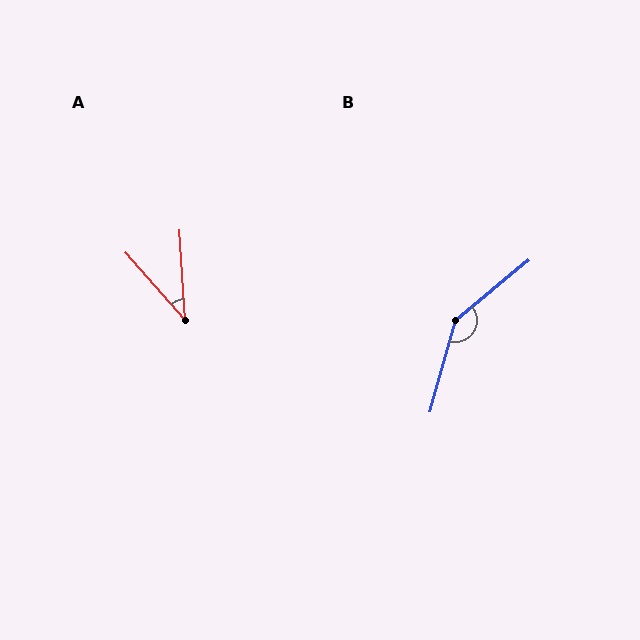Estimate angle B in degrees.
Approximately 145 degrees.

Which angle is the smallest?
A, at approximately 38 degrees.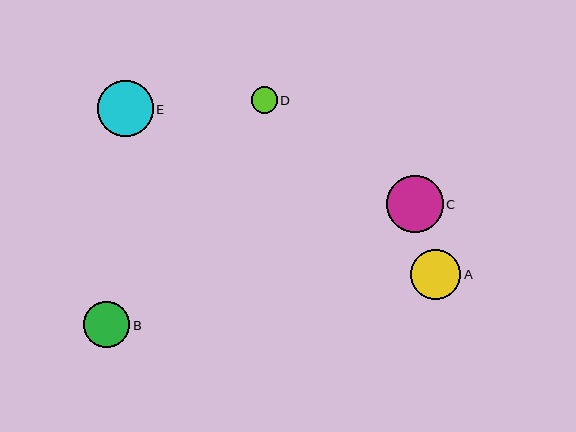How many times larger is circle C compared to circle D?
Circle C is approximately 2.2 times the size of circle D.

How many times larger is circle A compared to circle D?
Circle A is approximately 1.9 times the size of circle D.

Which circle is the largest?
Circle C is the largest with a size of approximately 57 pixels.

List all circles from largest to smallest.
From largest to smallest: C, E, A, B, D.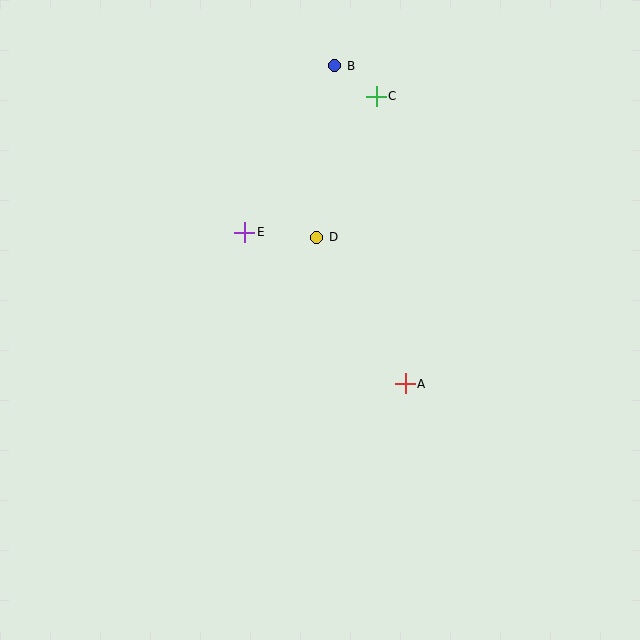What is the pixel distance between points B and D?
The distance between B and D is 172 pixels.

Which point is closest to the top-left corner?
Point E is closest to the top-left corner.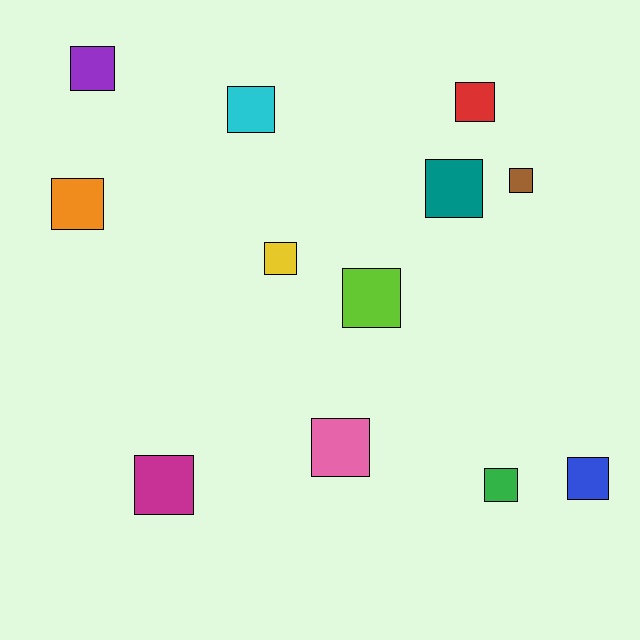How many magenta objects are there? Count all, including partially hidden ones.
There is 1 magenta object.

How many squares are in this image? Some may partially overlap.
There are 12 squares.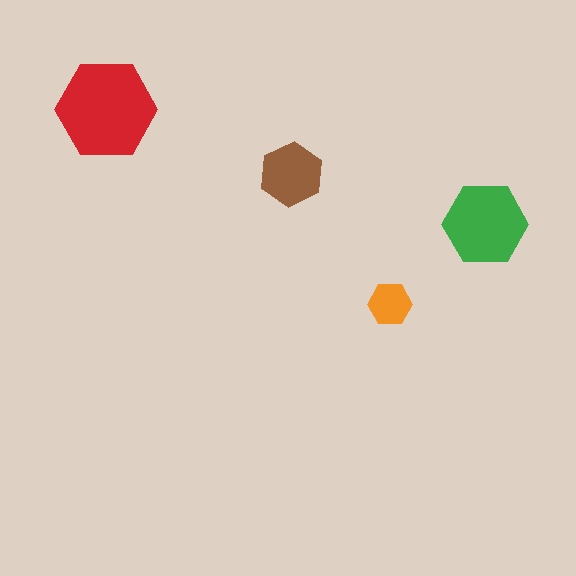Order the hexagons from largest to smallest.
the red one, the green one, the brown one, the orange one.